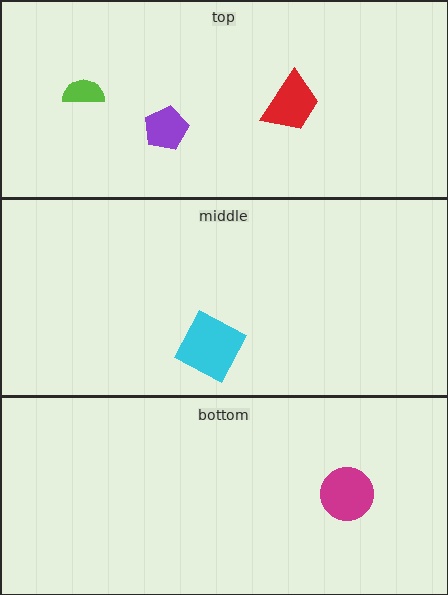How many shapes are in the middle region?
1.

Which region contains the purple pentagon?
The top region.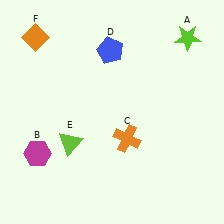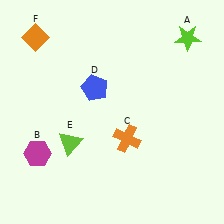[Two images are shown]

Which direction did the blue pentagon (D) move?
The blue pentagon (D) moved down.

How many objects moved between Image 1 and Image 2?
1 object moved between the two images.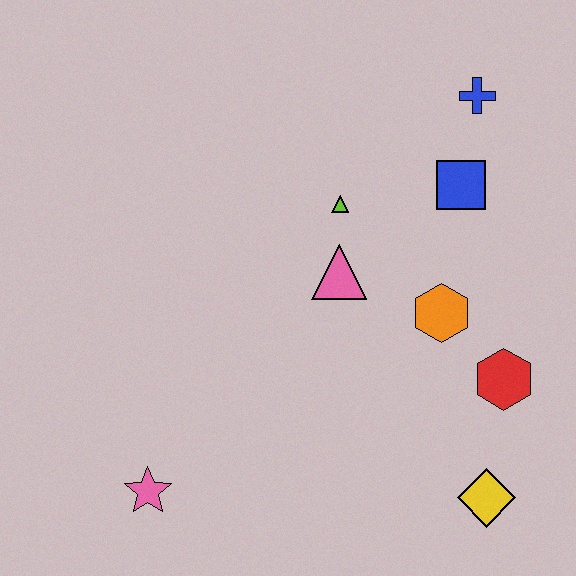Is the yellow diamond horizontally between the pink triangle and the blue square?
No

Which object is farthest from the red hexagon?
The pink star is farthest from the red hexagon.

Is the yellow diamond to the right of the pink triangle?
Yes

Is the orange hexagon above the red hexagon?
Yes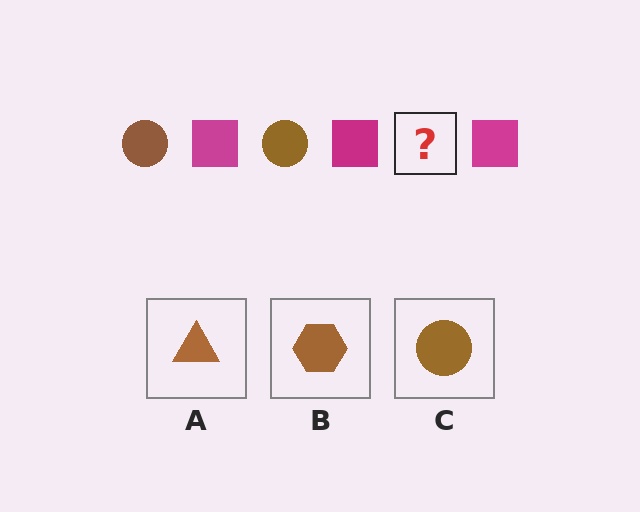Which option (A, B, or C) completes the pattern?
C.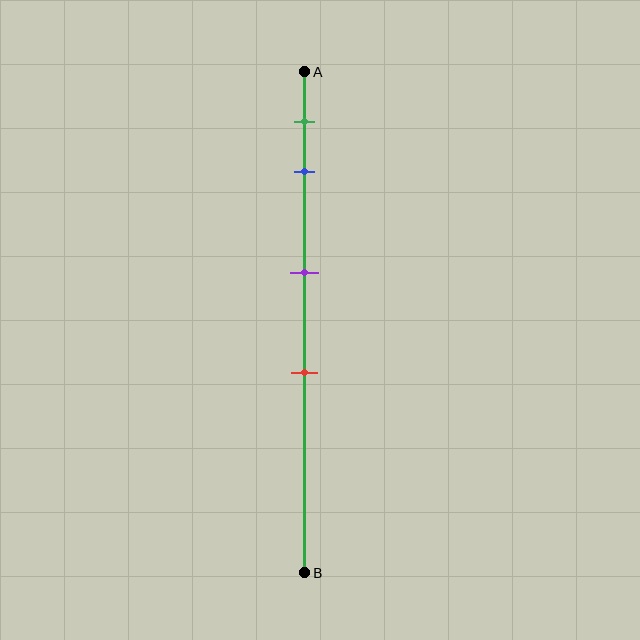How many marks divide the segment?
There are 4 marks dividing the segment.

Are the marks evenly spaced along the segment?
No, the marks are not evenly spaced.